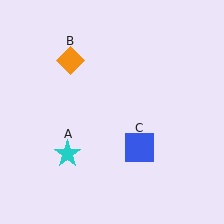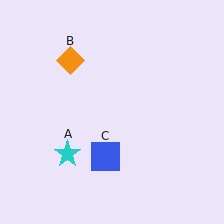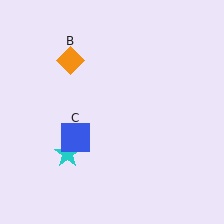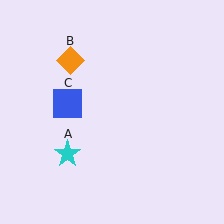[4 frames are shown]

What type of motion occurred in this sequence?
The blue square (object C) rotated clockwise around the center of the scene.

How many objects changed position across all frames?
1 object changed position: blue square (object C).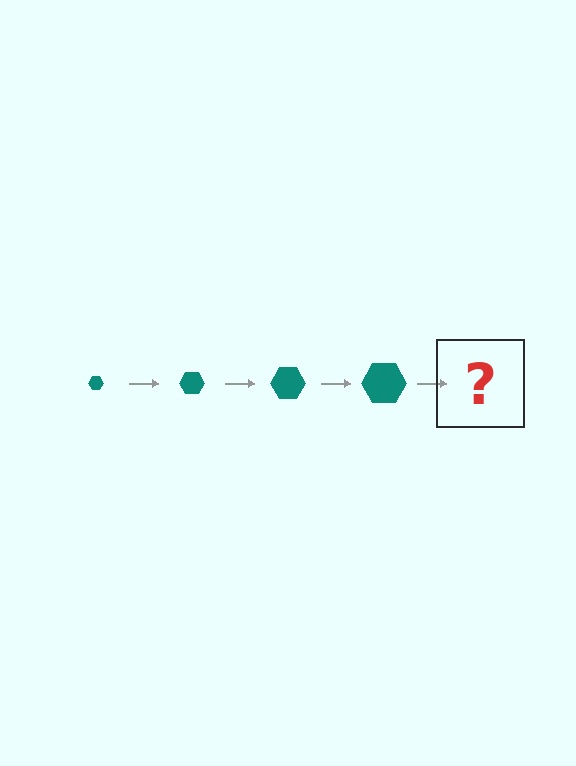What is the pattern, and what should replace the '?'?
The pattern is that the hexagon gets progressively larger each step. The '?' should be a teal hexagon, larger than the previous one.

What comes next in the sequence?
The next element should be a teal hexagon, larger than the previous one.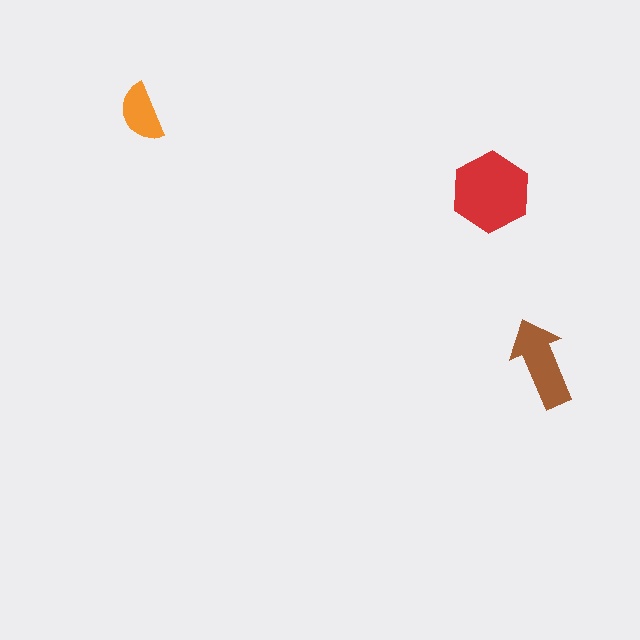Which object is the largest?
The red hexagon.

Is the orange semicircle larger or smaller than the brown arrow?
Smaller.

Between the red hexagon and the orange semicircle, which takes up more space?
The red hexagon.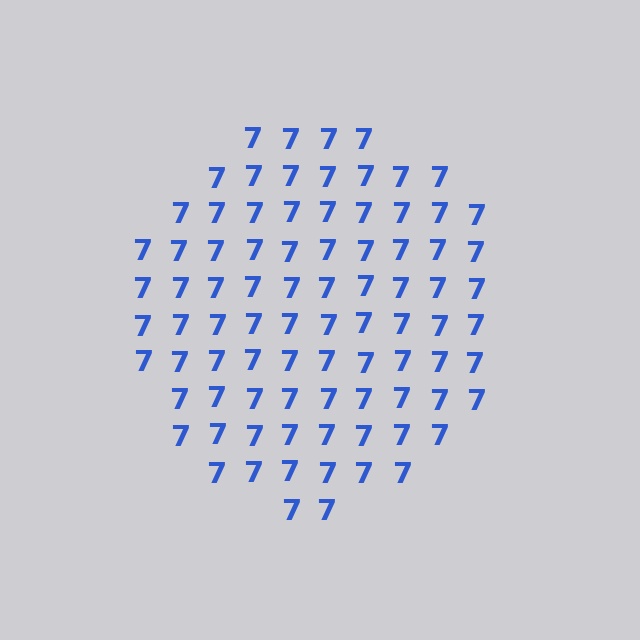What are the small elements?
The small elements are digit 7's.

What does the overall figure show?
The overall figure shows a circle.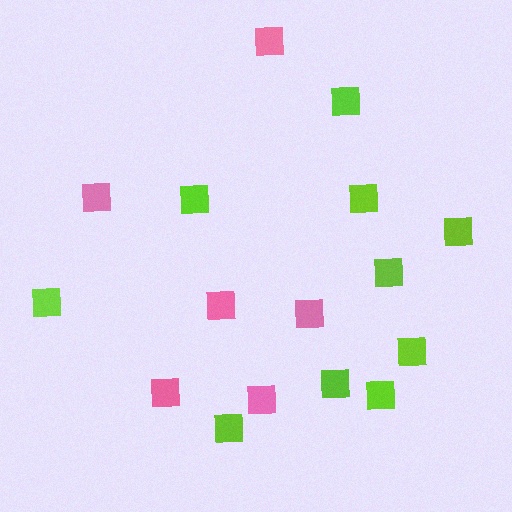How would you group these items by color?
There are 2 groups: one group of lime squares (10) and one group of pink squares (6).